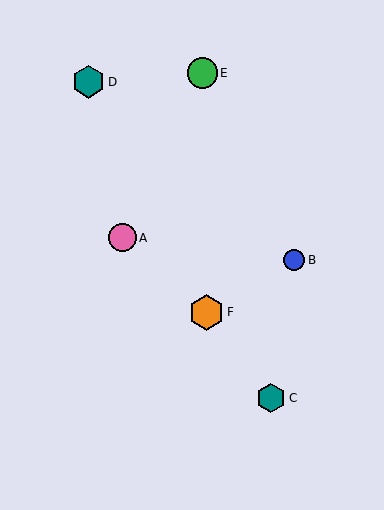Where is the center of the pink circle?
The center of the pink circle is at (122, 238).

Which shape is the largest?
The orange hexagon (labeled F) is the largest.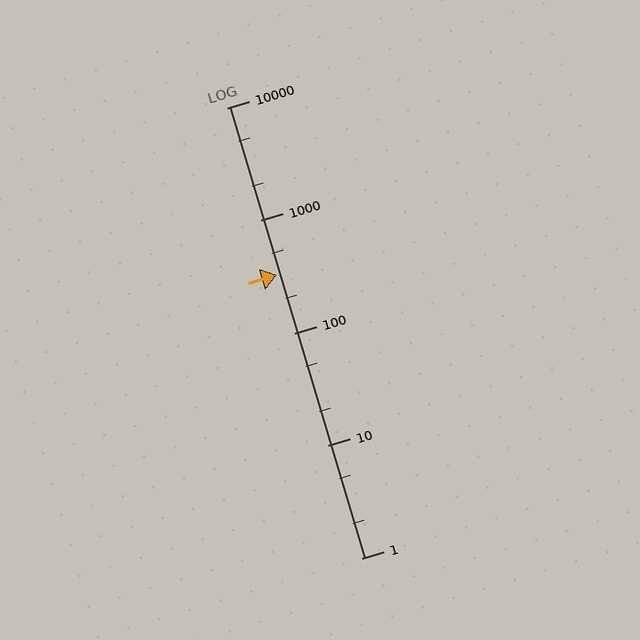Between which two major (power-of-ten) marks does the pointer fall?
The pointer is between 100 and 1000.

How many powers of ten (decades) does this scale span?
The scale spans 4 decades, from 1 to 10000.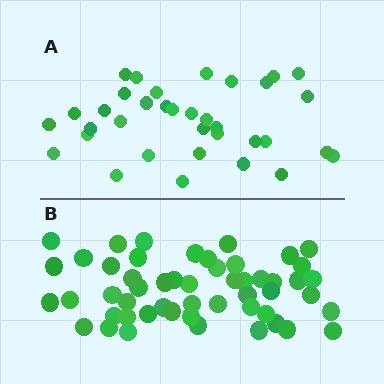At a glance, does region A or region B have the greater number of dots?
Region B (the bottom region) has more dots.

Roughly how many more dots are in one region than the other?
Region B has approximately 15 more dots than region A.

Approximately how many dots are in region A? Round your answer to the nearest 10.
About 40 dots. (The exact count is 35, which rounds to 40.)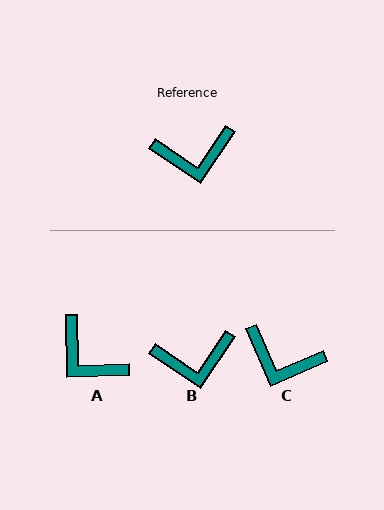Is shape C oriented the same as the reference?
No, it is off by about 33 degrees.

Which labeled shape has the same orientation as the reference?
B.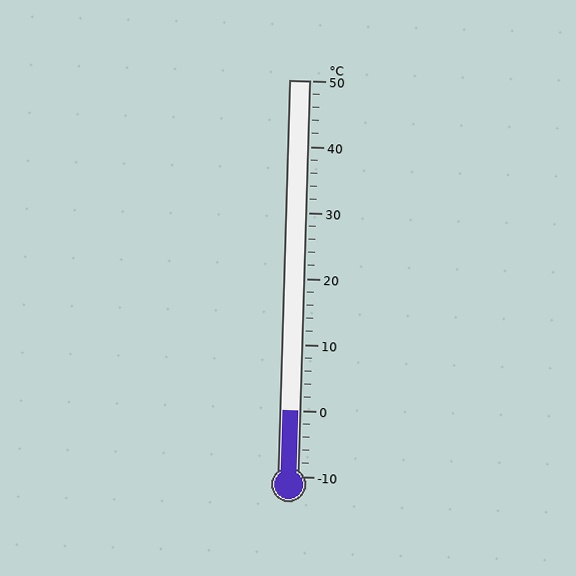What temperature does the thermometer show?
The thermometer shows approximately 0°C.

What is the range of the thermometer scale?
The thermometer scale ranges from -10°C to 50°C.